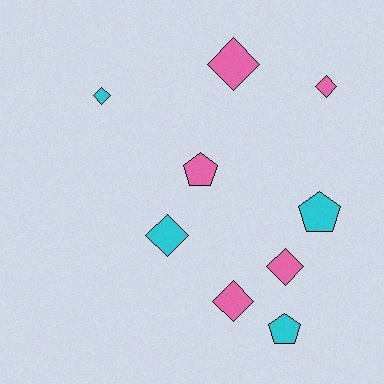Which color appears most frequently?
Pink, with 5 objects.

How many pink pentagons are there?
There is 1 pink pentagon.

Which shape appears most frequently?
Diamond, with 6 objects.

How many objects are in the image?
There are 9 objects.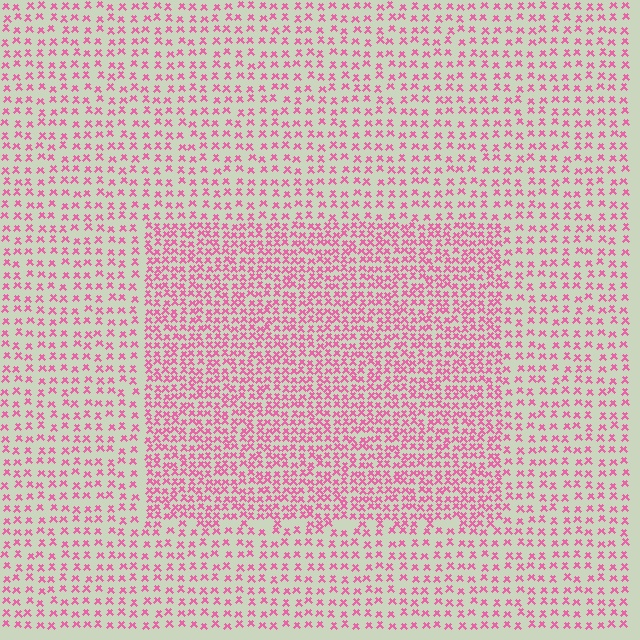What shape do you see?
I see a rectangle.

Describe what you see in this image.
The image contains small pink elements arranged at two different densities. A rectangle-shaped region is visible where the elements are more densely packed than the surrounding area.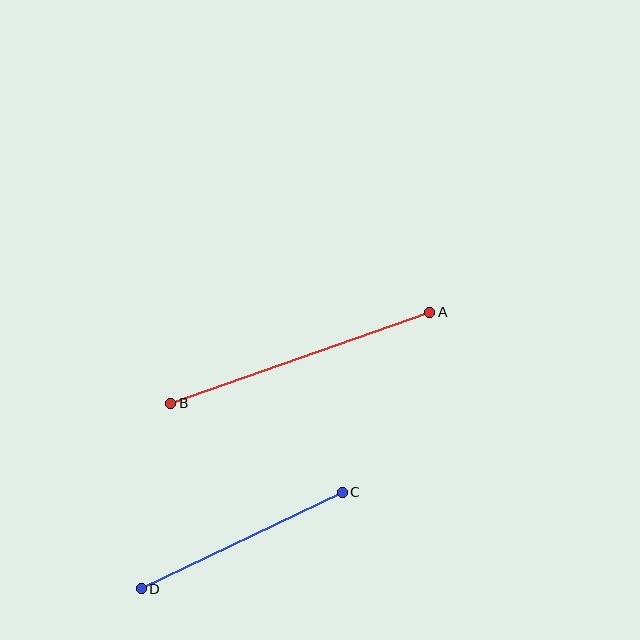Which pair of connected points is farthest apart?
Points A and B are farthest apart.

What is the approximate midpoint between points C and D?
The midpoint is at approximately (242, 541) pixels.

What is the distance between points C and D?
The distance is approximately 223 pixels.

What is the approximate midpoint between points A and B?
The midpoint is at approximately (300, 358) pixels.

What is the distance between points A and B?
The distance is approximately 275 pixels.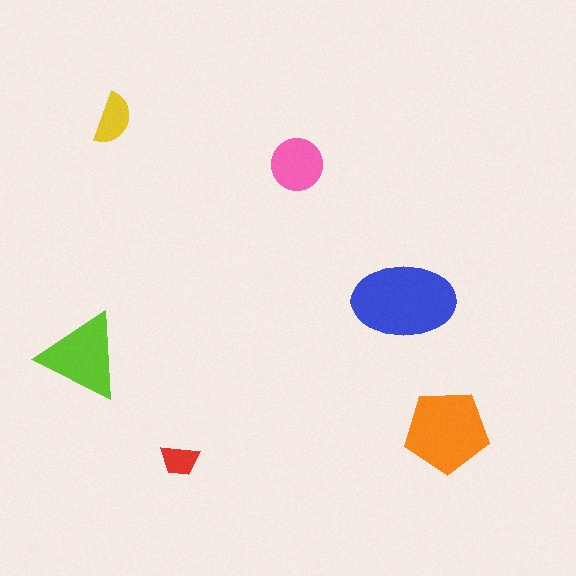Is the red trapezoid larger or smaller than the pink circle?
Smaller.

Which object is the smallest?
The red trapezoid.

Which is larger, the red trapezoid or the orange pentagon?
The orange pentagon.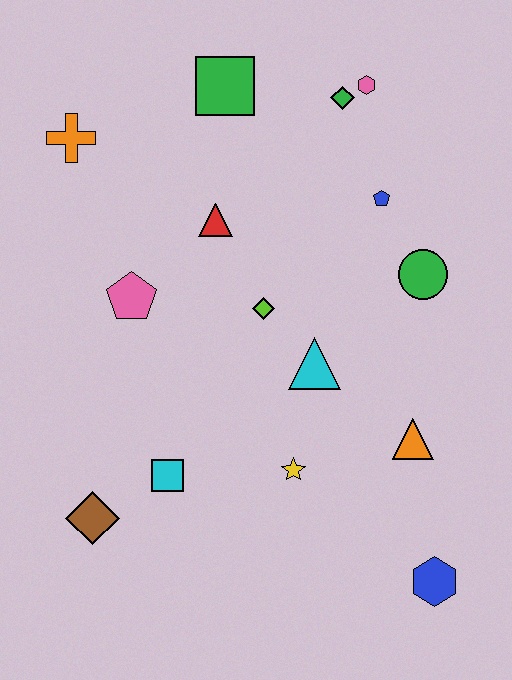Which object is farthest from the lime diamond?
The blue hexagon is farthest from the lime diamond.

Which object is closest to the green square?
The green diamond is closest to the green square.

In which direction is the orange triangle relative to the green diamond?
The orange triangle is below the green diamond.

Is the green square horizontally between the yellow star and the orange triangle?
No